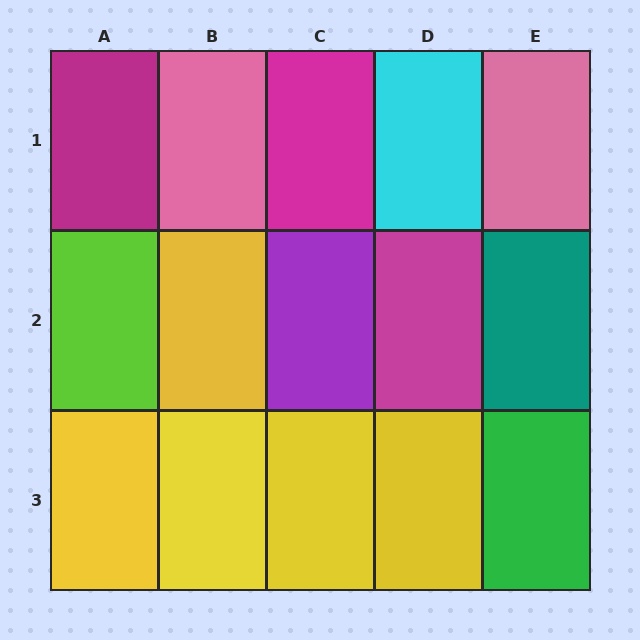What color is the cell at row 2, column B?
Yellow.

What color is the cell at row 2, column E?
Teal.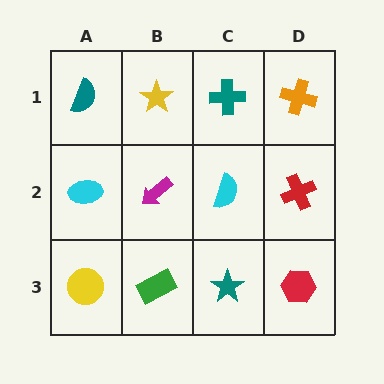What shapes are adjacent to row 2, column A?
A teal semicircle (row 1, column A), a yellow circle (row 3, column A), a magenta arrow (row 2, column B).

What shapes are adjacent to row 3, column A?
A cyan ellipse (row 2, column A), a green rectangle (row 3, column B).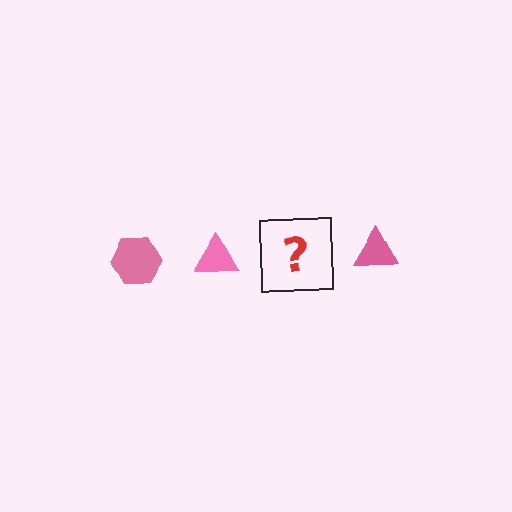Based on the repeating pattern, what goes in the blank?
The blank should be a pink hexagon.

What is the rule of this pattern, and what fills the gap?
The rule is that the pattern cycles through hexagon, triangle shapes in pink. The gap should be filled with a pink hexagon.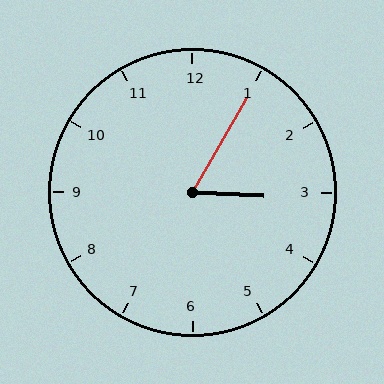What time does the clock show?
3:05.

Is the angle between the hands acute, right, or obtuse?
It is acute.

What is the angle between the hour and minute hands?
Approximately 62 degrees.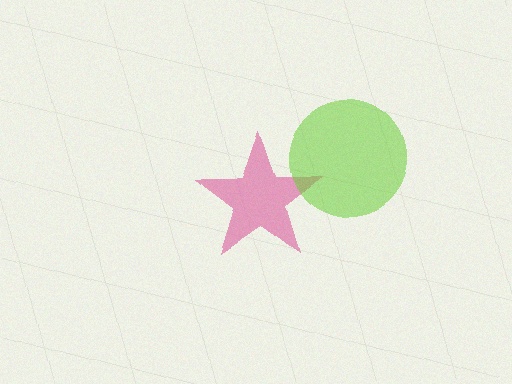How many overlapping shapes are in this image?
There are 2 overlapping shapes in the image.